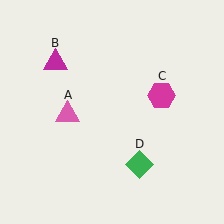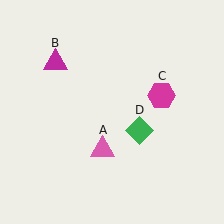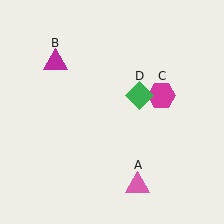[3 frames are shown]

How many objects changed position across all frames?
2 objects changed position: pink triangle (object A), green diamond (object D).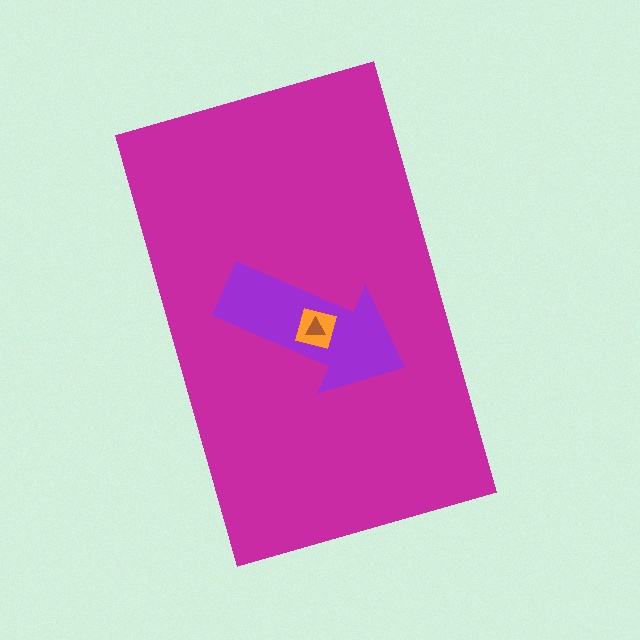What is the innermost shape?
The brown triangle.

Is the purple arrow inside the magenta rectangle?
Yes.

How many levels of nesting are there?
4.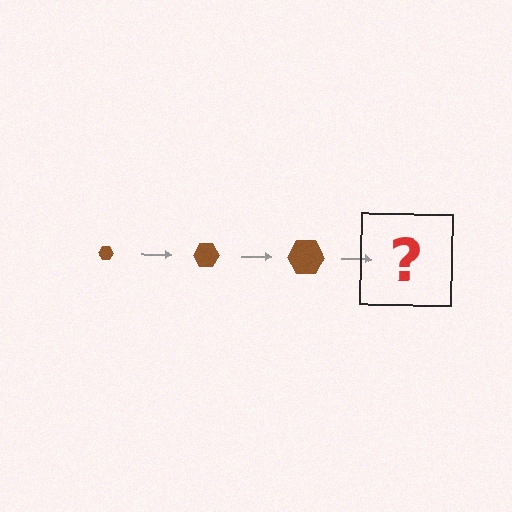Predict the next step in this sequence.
The next step is a brown hexagon, larger than the previous one.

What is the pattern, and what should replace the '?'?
The pattern is that the hexagon gets progressively larger each step. The '?' should be a brown hexagon, larger than the previous one.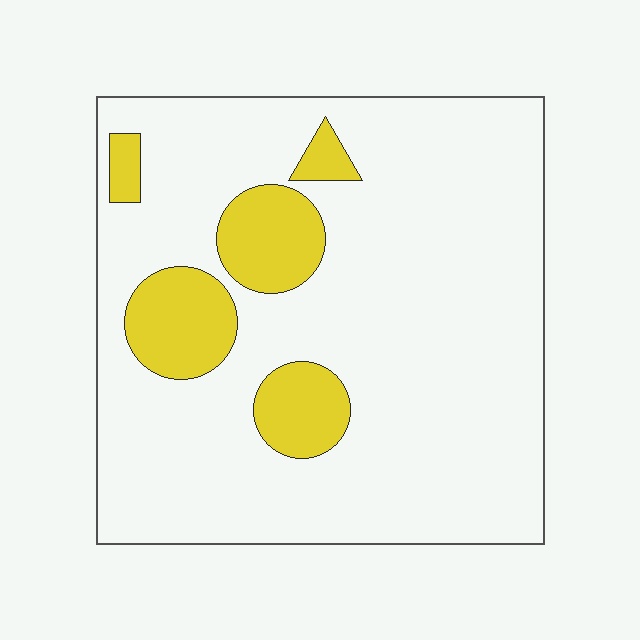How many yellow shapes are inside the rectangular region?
5.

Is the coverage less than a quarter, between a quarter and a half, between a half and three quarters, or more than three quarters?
Less than a quarter.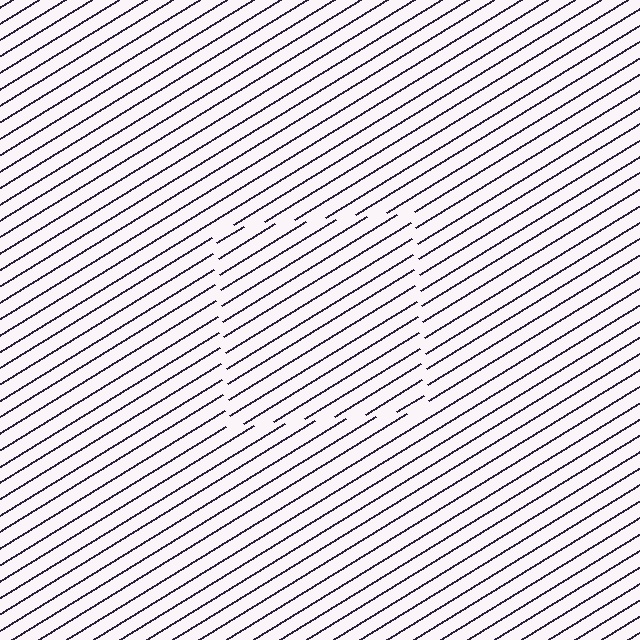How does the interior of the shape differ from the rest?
The interior of the shape contains the same grating, shifted by half a period — the contour is defined by the phase discontinuity where line-ends from the inner and outer gratings abut.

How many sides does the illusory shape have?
4 sides — the line-ends trace a square.